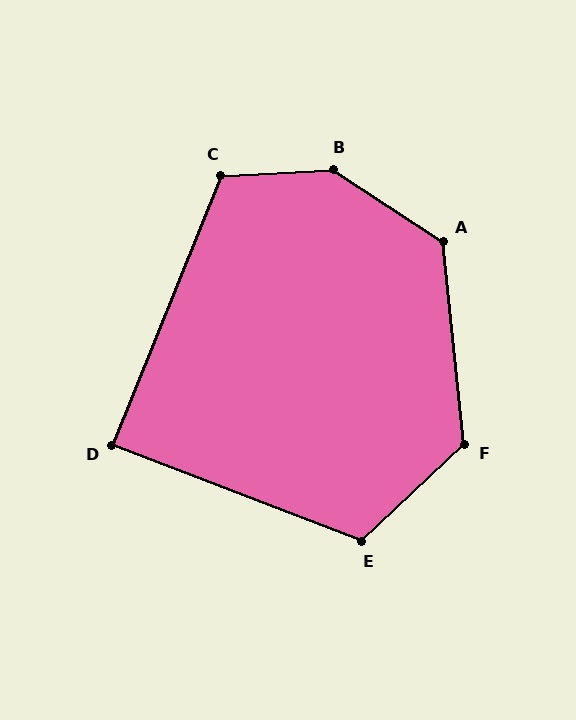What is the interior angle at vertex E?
Approximately 116 degrees (obtuse).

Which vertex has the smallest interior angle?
D, at approximately 89 degrees.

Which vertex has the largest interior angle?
B, at approximately 144 degrees.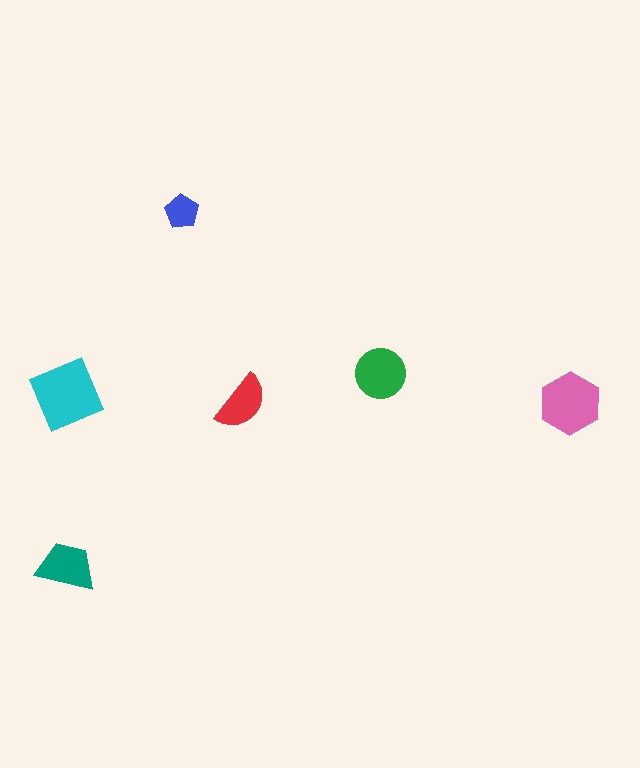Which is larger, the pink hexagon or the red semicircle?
The pink hexagon.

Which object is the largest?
The cyan diamond.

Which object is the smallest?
The blue pentagon.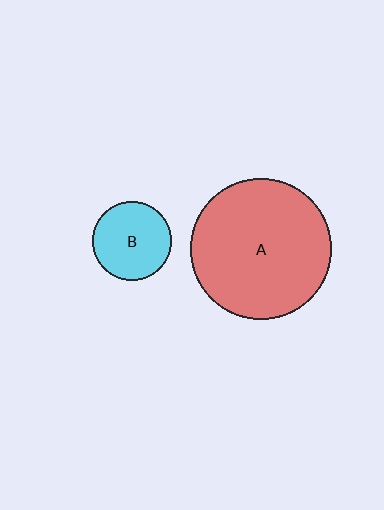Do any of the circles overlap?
No, none of the circles overlap.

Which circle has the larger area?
Circle A (red).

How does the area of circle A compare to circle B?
Approximately 3.2 times.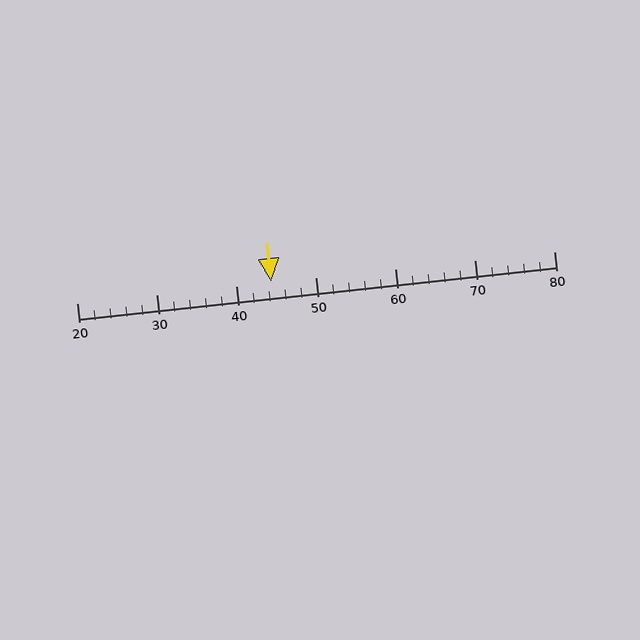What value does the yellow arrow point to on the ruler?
The yellow arrow points to approximately 44.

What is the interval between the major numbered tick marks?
The major tick marks are spaced 10 units apart.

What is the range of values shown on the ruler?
The ruler shows values from 20 to 80.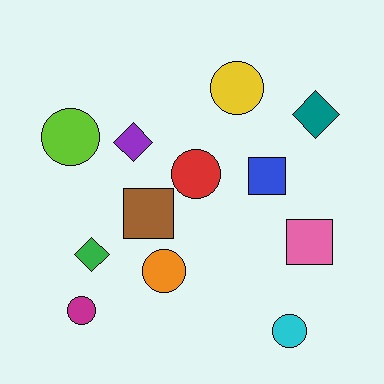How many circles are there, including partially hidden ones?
There are 6 circles.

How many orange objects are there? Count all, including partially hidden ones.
There is 1 orange object.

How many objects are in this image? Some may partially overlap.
There are 12 objects.